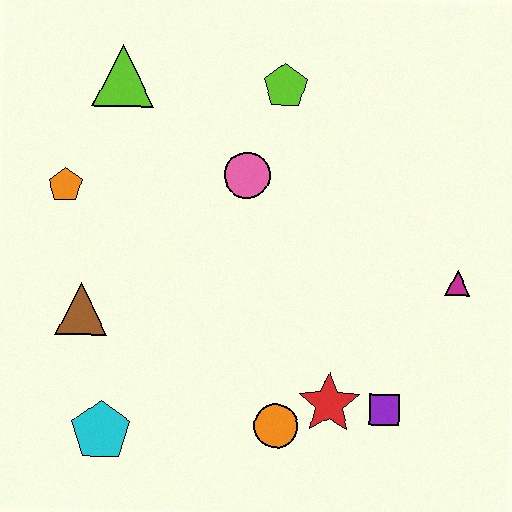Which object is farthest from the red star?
The lime triangle is farthest from the red star.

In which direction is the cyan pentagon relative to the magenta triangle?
The cyan pentagon is to the left of the magenta triangle.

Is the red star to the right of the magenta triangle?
No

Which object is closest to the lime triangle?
The orange pentagon is closest to the lime triangle.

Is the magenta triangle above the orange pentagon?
No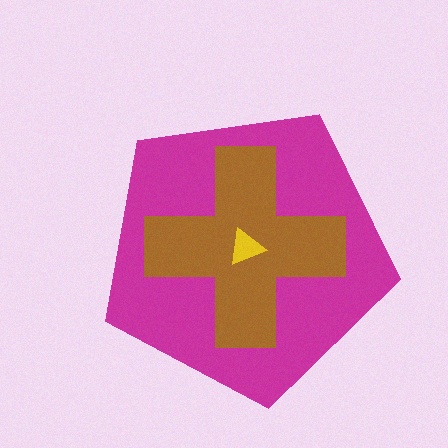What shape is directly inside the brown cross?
The yellow triangle.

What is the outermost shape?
The magenta pentagon.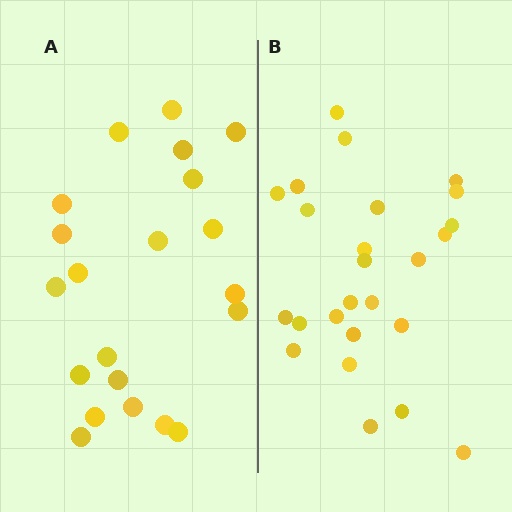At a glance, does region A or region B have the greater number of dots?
Region B (the right region) has more dots.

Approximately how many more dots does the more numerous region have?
Region B has about 4 more dots than region A.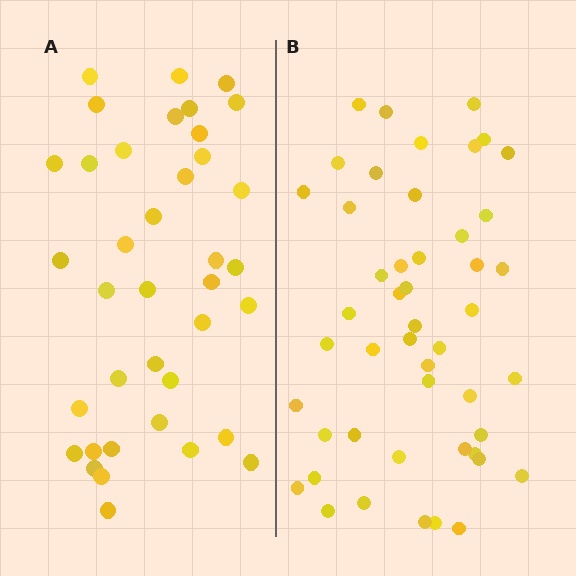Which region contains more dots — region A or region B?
Region B (the right region) has more dots.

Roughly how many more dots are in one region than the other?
Region B has roughly 10 or so more dots than region A.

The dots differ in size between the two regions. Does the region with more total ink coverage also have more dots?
No. Region A has more total ink coverage because its dots are larger, but region B actually contains more individual dots. Total area can be misleading — the number of items is what matters here.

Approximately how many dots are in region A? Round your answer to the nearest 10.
About 40 dots. (The exact count is 38, which rounds to 40.)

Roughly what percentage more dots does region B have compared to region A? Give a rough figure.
About 25% more.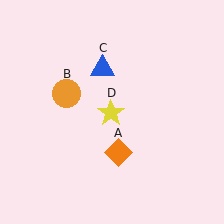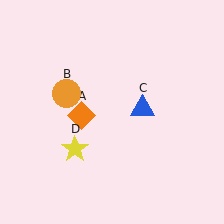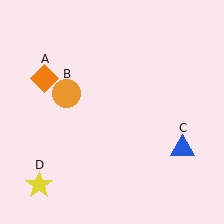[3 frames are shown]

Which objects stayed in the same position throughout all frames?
Orange circle (object B) remained stationary.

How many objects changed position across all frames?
3 objects changed position: orange diamond (object A), blue triangle (object C), yellow star (object D).